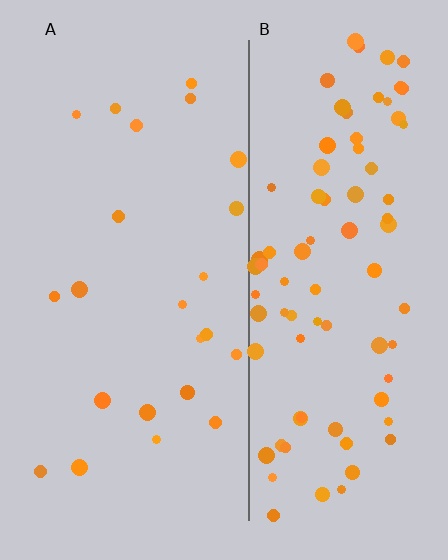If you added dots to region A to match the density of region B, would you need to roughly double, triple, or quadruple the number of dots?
Approximately quadruple.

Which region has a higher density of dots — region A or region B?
B (the right).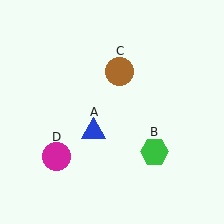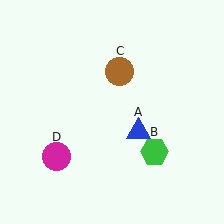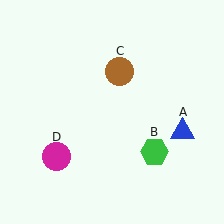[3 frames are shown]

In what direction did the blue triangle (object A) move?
The blue triangle (object A) moved right.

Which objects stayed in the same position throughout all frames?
Green hexagon (object B) and brown circle (object C) and magenta circle (object D) remained stationary.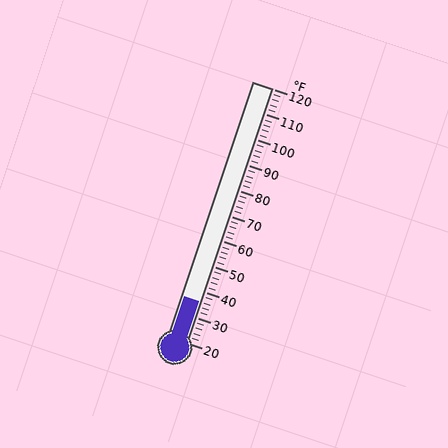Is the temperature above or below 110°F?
The temperature is below 110°F.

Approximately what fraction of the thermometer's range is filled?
The thermometer is filled to approximately 15% of its range.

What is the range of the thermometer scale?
The thermometer scale ranges from 20°F to 120°F.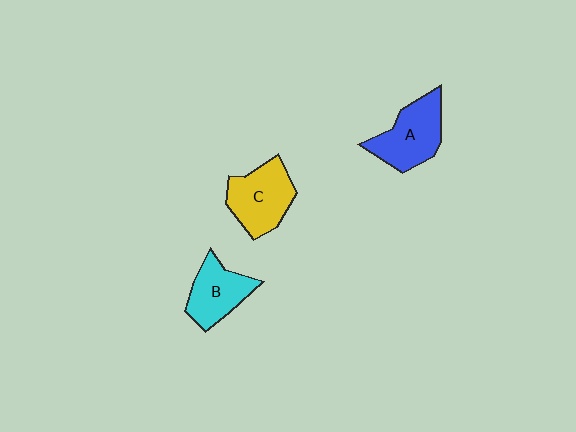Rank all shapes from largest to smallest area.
From largest to smallest: A (blue), C (yellow), B (cyan).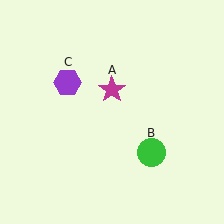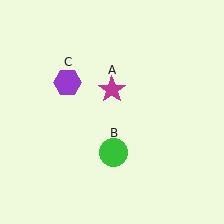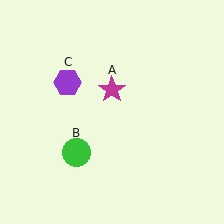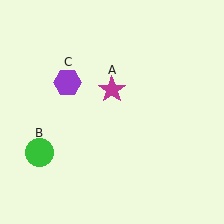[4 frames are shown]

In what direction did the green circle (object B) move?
The green circle (object B) moved left.